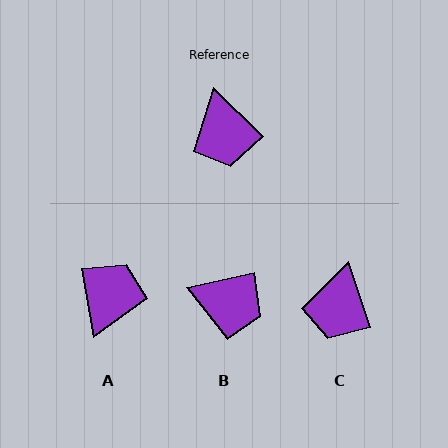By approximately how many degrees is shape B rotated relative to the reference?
Approximately 57 degrees counter-clockwise.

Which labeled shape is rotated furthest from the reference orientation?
A, about 144 degrees away.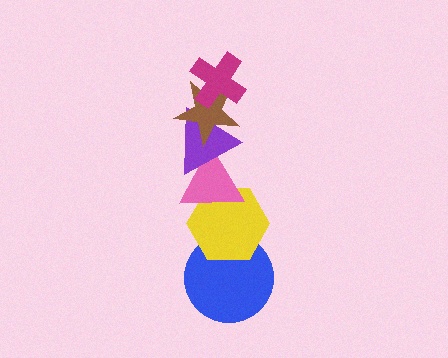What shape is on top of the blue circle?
The yellow hexagon is on top of the blue circle.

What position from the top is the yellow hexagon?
The yellow hexagon is 5th from the top.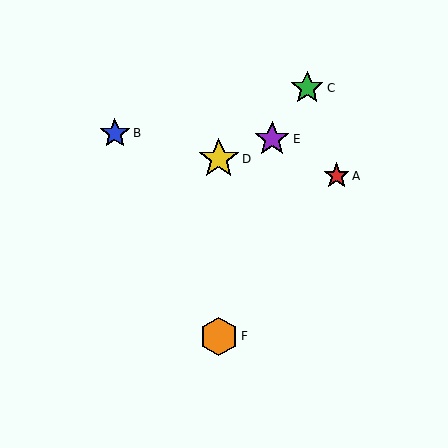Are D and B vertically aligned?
No, D is at x≈219 and B is at x≈115.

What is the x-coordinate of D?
Object D is at x≈219.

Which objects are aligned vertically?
Objects D, F are aligned vertically.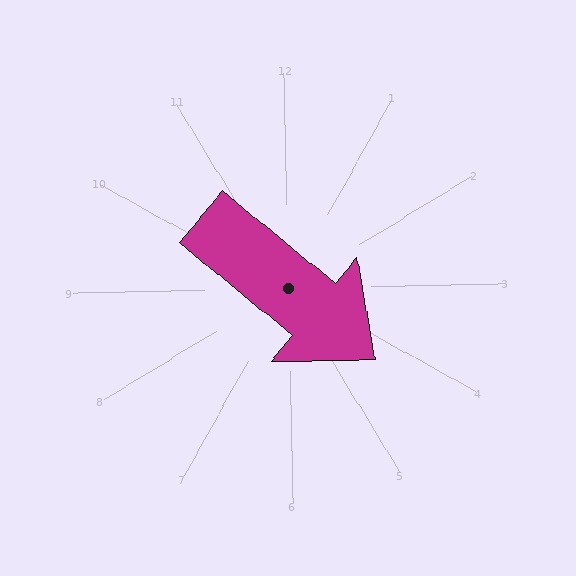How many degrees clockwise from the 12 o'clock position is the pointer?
Approximately 131 degrees.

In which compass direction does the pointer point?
Southeast.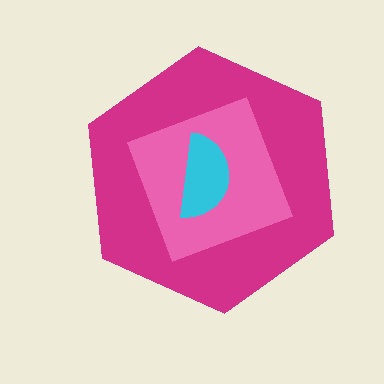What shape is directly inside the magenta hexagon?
The pink diamond.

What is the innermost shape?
The cyan semicircle.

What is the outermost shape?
The magenta hexagon.